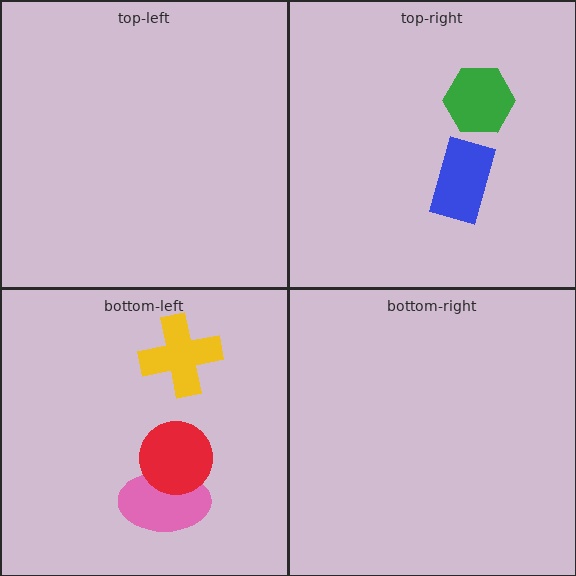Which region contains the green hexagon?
The top-right region.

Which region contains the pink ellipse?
The bottom-left region.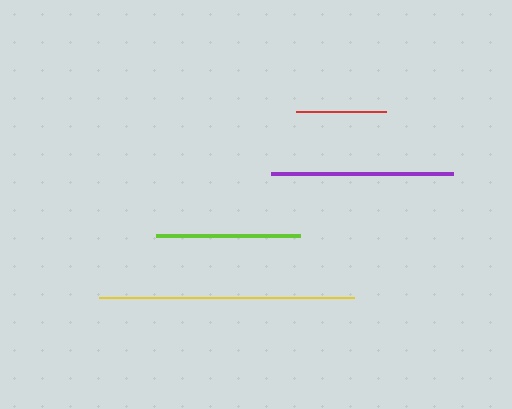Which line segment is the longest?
The yellow line is the longest at approximately 255 pixels.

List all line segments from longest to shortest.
From longest to shortest: yellow, purple, lime, red.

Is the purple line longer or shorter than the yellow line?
The yellow line is longer than the purple line.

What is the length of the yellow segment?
The yellow segment is approximately 255 pixels long.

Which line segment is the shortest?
The red line is the shortest at approximately 90 pixels.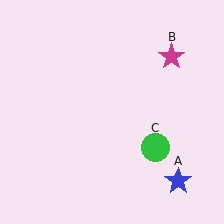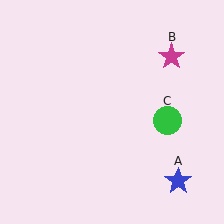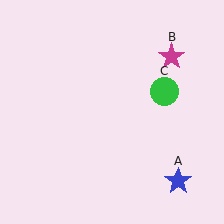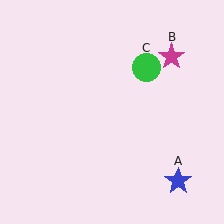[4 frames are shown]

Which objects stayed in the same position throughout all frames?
Blue star (object A) and magenta star (object B) remained stationary.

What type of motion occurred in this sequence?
The green circle (object C) rotated counterclockwise around the center of the scene.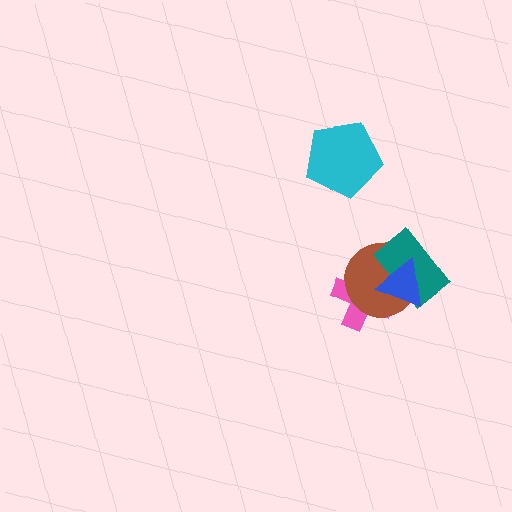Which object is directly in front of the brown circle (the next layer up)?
The teal rectangle is directly in front of the brown circle.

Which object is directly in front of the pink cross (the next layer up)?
The brown circle is directly in front of the pink cross.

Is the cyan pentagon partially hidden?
No, no other shape covers it.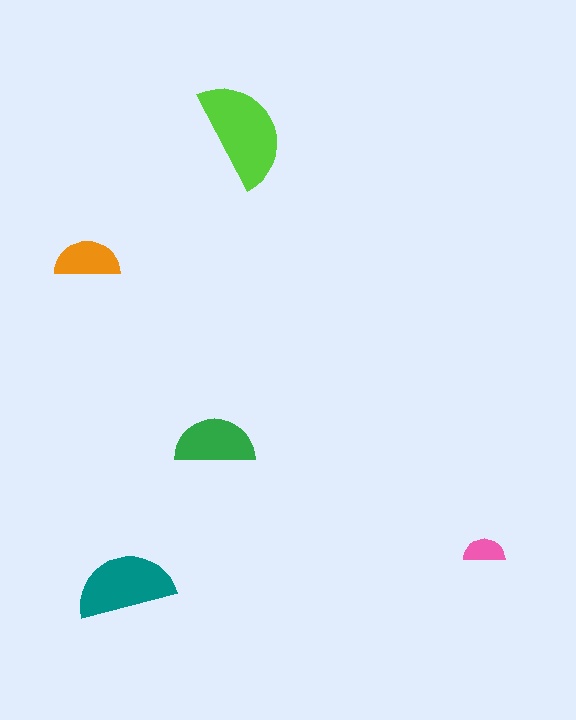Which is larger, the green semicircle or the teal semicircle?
The teal one.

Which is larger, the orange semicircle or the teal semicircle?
The teal one.